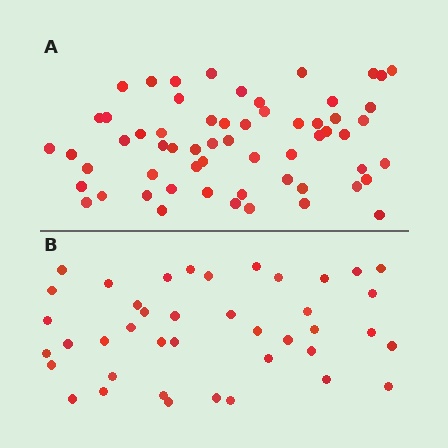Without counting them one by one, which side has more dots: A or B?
Region A (the top region) has more dots.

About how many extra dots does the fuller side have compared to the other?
Region A has approximately 20 more dots than region B.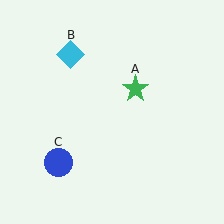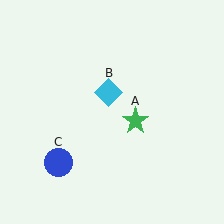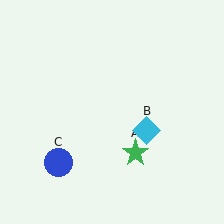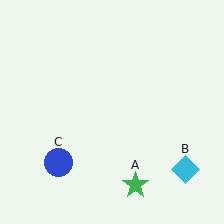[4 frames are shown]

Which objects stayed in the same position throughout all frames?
Blue circle (object C) remained stationary.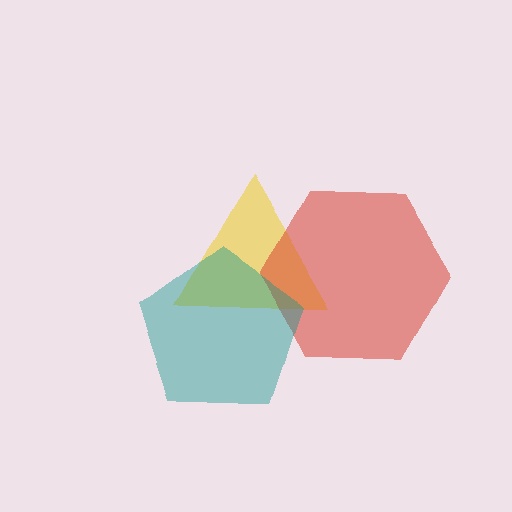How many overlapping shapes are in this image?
There are 3 overlapping shapes in the image.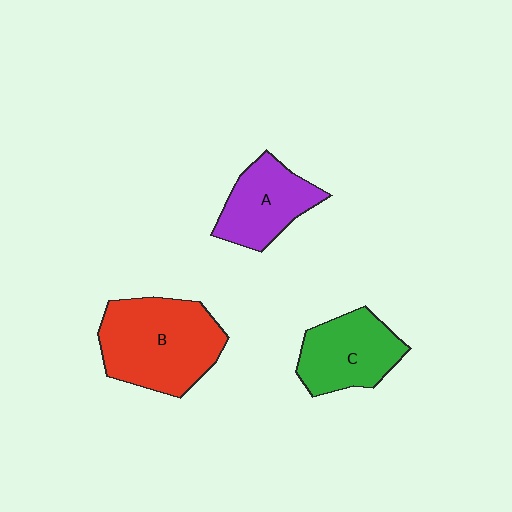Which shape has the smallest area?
Shape A (purple).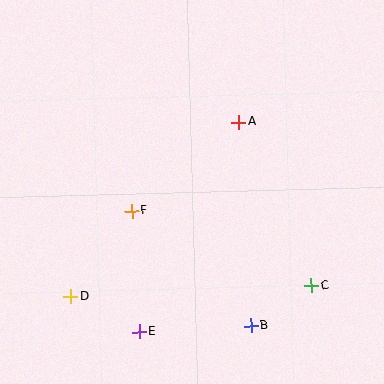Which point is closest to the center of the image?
Point F at (132, 211) is closest to the center.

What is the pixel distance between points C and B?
The distance between C and B is 72 pixels.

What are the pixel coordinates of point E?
Point E is at (139, 332).